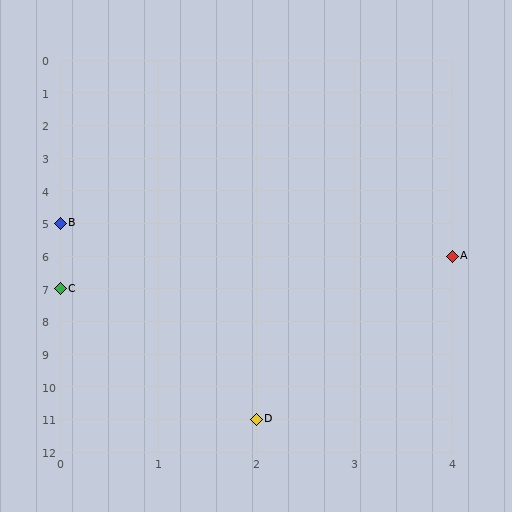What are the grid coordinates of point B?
Point B is at grid coordinates (0, 5).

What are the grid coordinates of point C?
Point C is at grid coordinates (0, 7).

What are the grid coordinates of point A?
Point A is at grid coordinates (4, 6).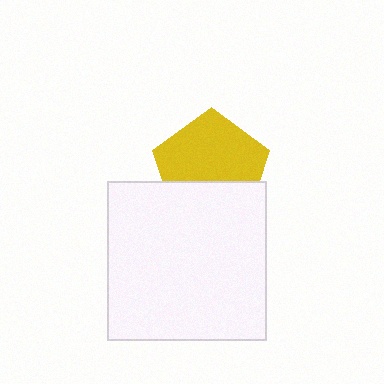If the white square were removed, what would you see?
You would see the complete yellow pentagon.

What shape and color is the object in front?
The object in front is a white square.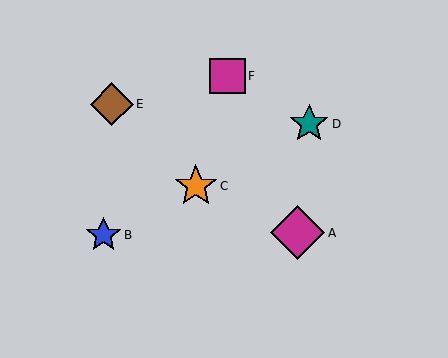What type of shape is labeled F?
Shape F is a magenta square.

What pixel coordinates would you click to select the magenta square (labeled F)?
Click at (228, 76) to select the magenta square F.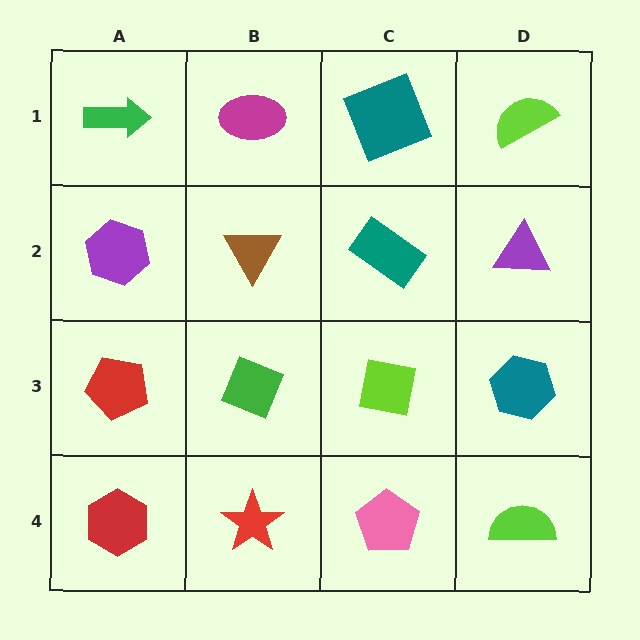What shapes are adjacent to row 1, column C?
A teal rectangle (row 2, column C), a magenta ellipse (row 1, column B), a lime semicircle (row 1, column D).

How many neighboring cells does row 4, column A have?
2.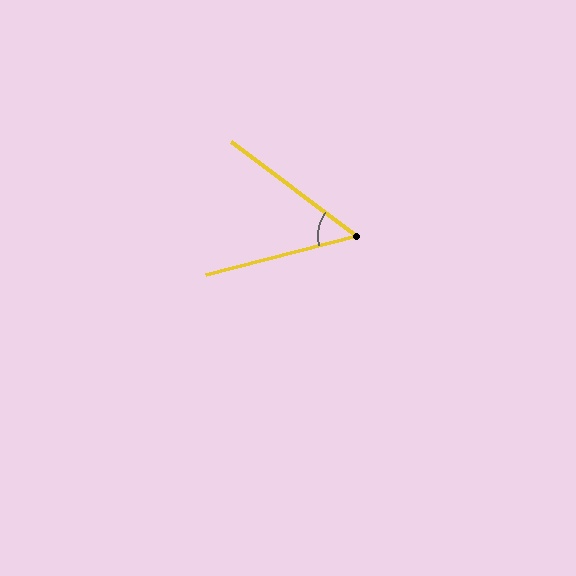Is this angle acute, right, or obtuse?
It is acute.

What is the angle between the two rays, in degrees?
Approximately 51 degrees.